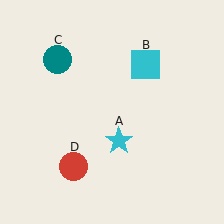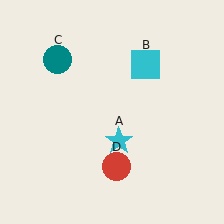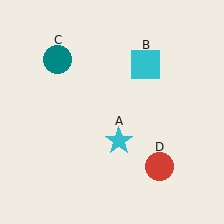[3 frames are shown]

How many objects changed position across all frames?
1 object changed position: red circle (object D).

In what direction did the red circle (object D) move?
The red circle (object D) moved right.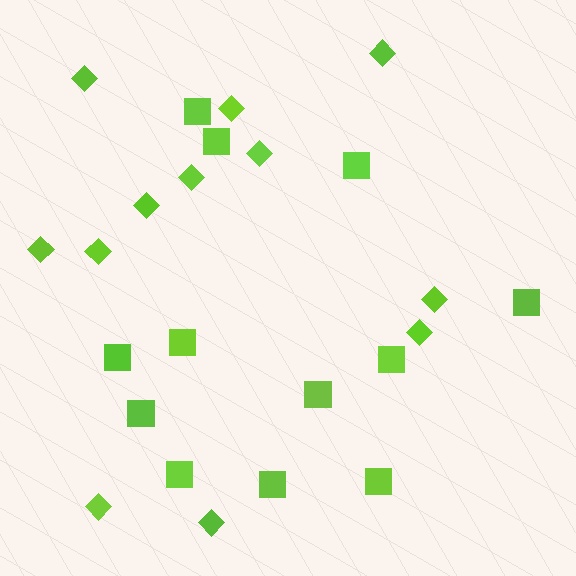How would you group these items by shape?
There are 2 groups: one group of diamonds (12) and one group of squares (12).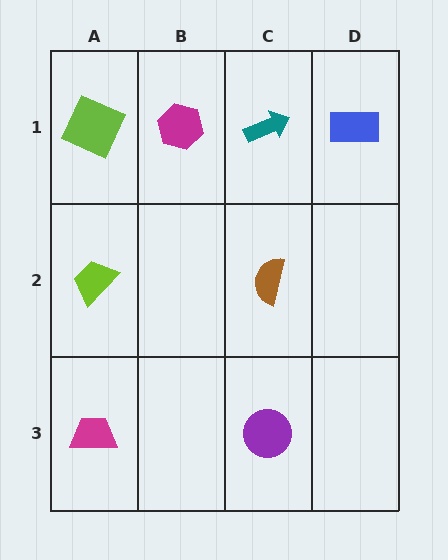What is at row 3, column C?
A purple circle.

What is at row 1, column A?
A lime square.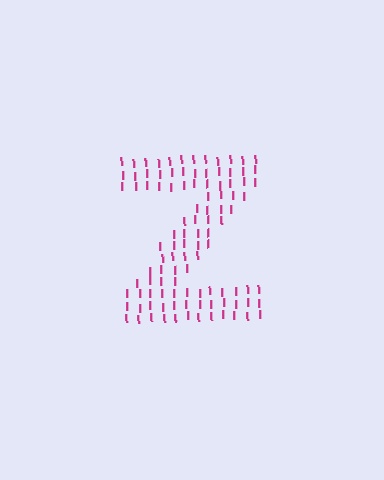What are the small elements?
The small elements are letter I's.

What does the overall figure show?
The overall figure shows the letter Z.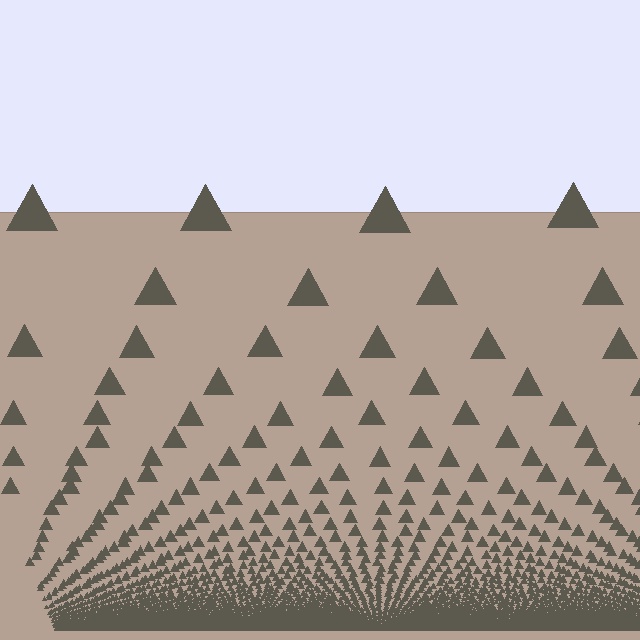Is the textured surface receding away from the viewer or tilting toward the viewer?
The surface appears to tilt toward the viewer. Texture elements get larger and sparser toward the top.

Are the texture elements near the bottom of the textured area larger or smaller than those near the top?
Smaller. The gradient is inverted — elements near the bottom are smaller and denser.